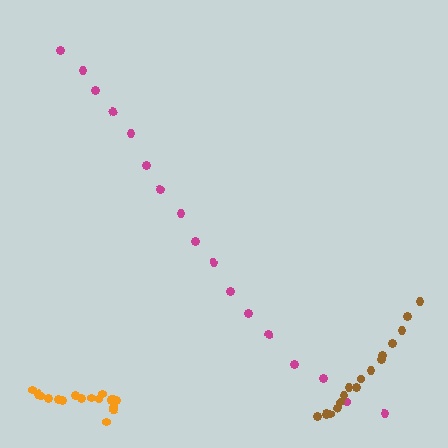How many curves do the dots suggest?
There are 3 distinct paths.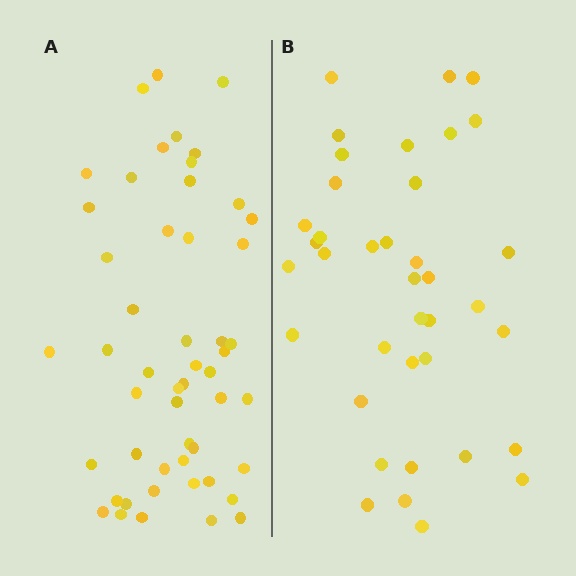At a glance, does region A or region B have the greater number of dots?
Region A (the left region) has more dots.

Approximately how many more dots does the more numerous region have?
Region A has approximately 15 more dots than region B.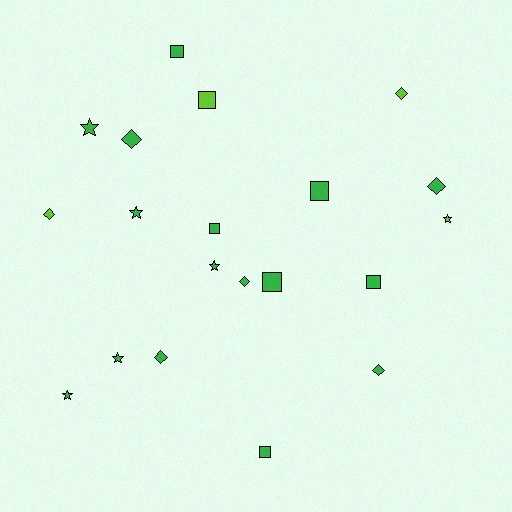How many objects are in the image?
There are 20 objects.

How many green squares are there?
There are 6 green squares.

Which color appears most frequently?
Green, with 16 objects.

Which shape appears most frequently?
Diamond, with 7 objects.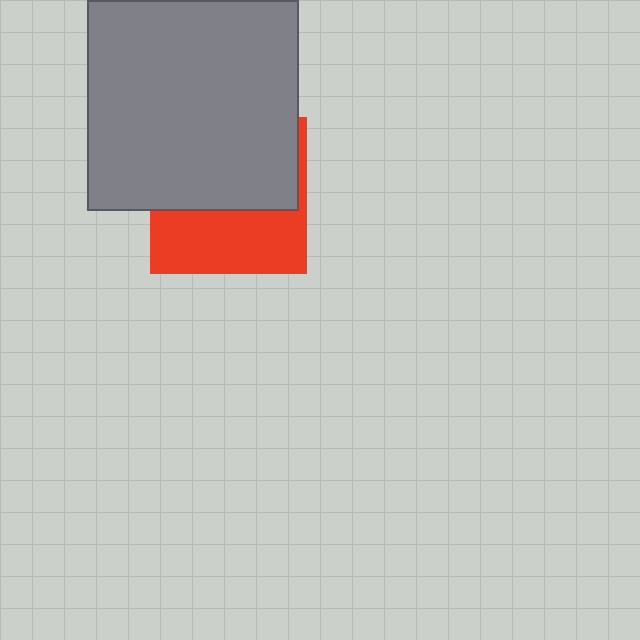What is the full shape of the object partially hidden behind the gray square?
The partially hidden object is a red square.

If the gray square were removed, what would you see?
You would see the complete red square.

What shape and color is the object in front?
The object in front is a gray square.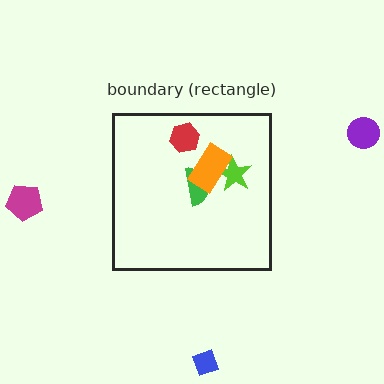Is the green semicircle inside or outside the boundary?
Inside.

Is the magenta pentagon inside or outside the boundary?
Outside.